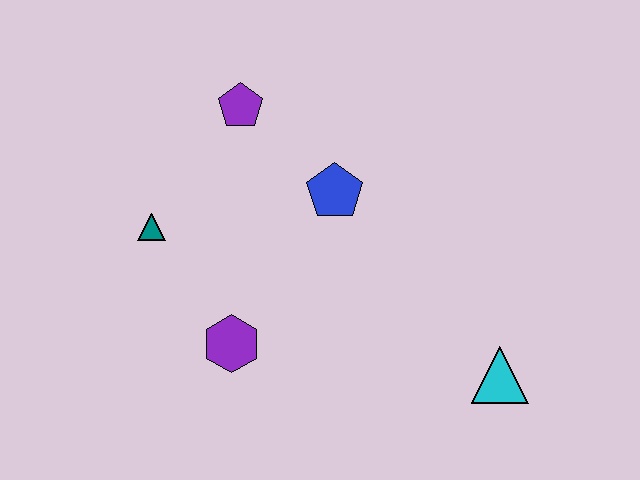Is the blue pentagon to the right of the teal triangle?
Yes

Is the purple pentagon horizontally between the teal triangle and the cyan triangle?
Yes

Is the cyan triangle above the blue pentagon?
No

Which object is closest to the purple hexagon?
The teal triangle is closest to the purple hexagon.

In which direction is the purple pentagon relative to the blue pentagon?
The purple pentagon is to the left of the blue pentagon.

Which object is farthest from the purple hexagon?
The cyan triangle is farthest from the purple hexagon.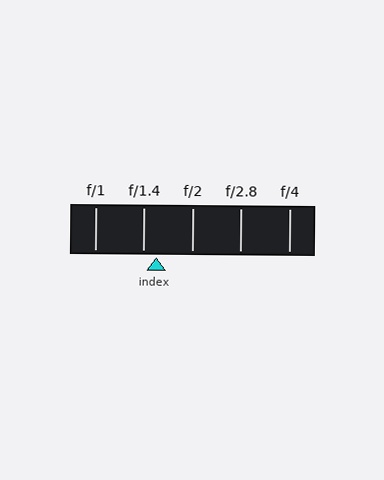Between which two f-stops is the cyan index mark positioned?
The index mark is between f/1.4 and f/2.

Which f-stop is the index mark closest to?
The index mark is closest to f/1.4.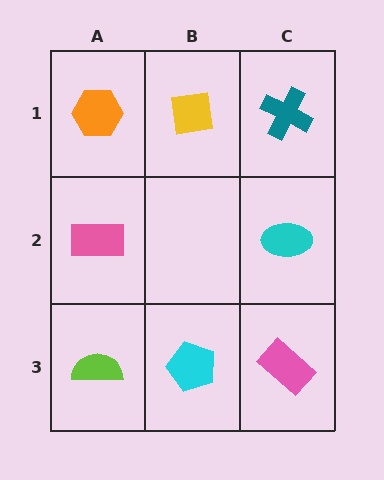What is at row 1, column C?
A teal cross.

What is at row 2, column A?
A pink rectangle.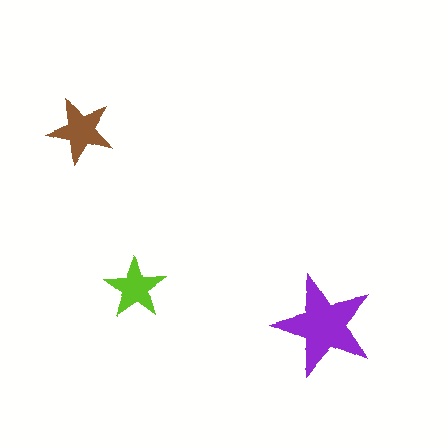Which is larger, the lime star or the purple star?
The purple one.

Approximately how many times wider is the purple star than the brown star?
About 1.5 times wider.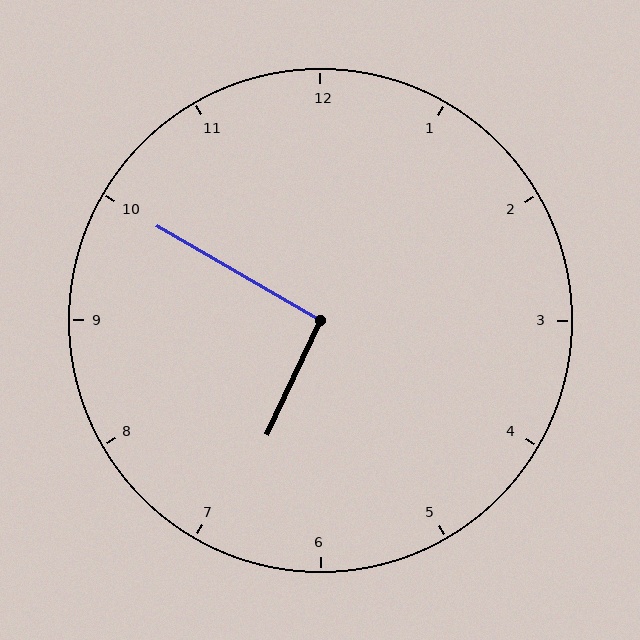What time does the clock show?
6:50.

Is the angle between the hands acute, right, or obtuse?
It is right.